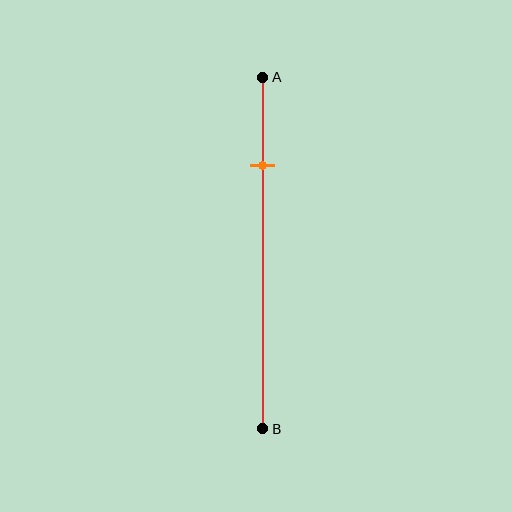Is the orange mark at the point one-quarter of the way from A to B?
Yes, the mark is approximately at the one-quarter point.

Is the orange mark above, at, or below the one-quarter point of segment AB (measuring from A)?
The orange mark is approximately at the one-quarter point of segment AB.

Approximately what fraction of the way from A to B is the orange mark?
The orange mark is approximately 25% of the way from A to B.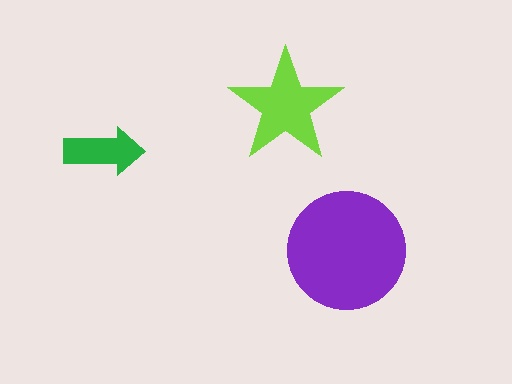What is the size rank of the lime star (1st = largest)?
2nd.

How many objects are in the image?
There are 3 objects in the image.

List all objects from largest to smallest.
The purple circle, the lime star, the green arrow.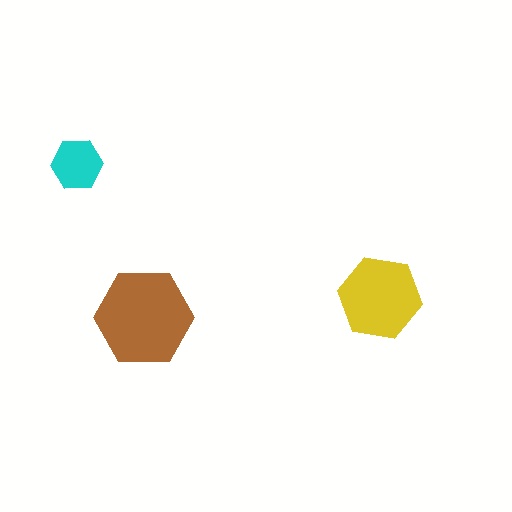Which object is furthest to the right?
The yellow hexagon is rightmost.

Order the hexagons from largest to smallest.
the brown one, the yellow one, the cyan one.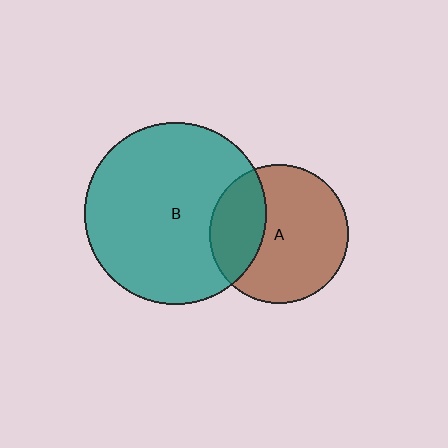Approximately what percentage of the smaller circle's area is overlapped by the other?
Approximately 30%.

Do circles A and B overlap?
Yes.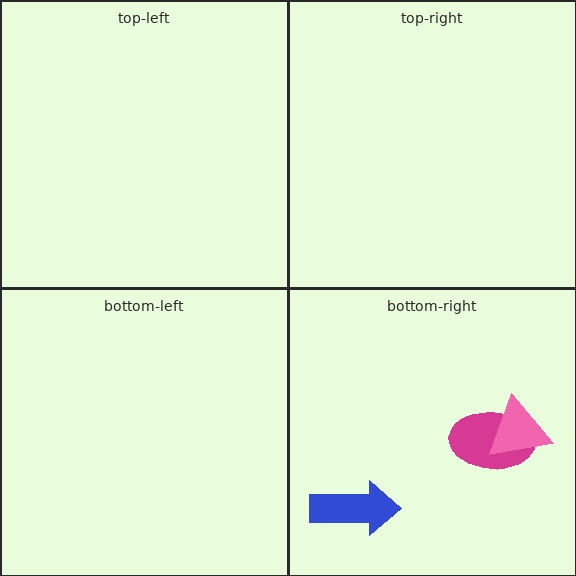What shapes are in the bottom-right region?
The magenta ellipse, the blue arrow, the pink triangle.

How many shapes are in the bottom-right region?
3.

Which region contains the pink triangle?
The bottom-right region.